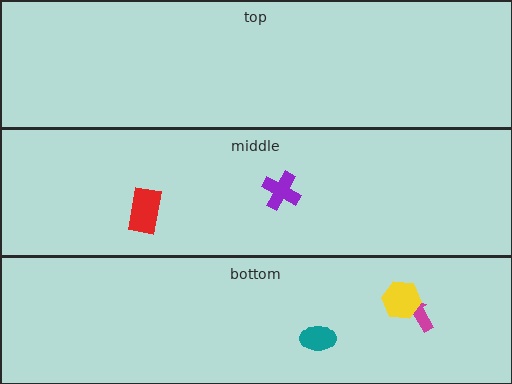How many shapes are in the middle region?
2.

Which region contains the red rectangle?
The middle region.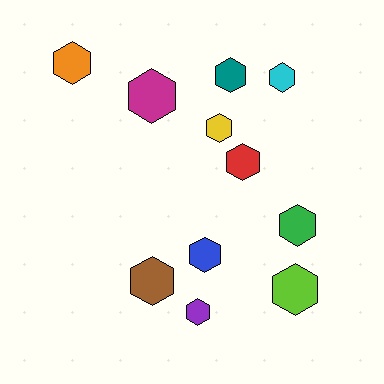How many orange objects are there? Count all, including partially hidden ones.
There is 1 orange object.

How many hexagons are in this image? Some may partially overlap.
There are 11 hexagons.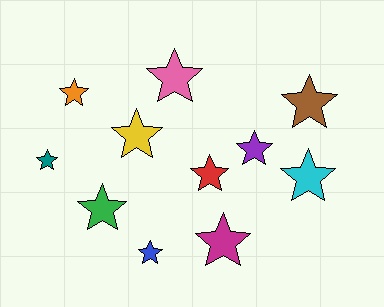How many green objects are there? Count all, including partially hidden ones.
There is 1 green object.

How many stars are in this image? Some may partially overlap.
There are 11 stars.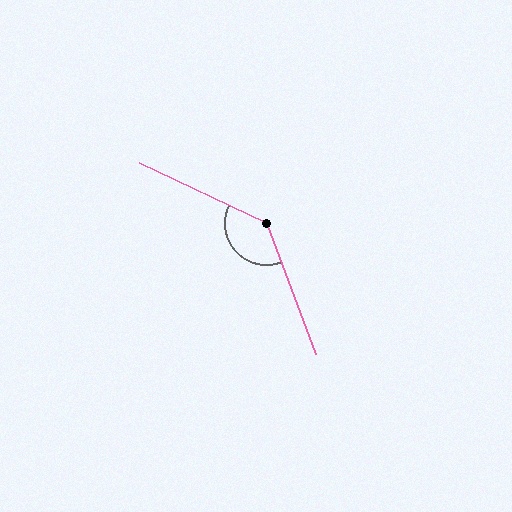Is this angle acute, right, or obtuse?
It is obtuse.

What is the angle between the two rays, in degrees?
Approximately 136 degrees.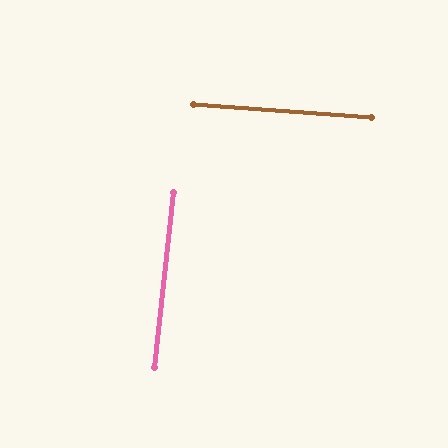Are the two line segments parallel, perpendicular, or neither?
Perpendicular — they meet at approximately 88°.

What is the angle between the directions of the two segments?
Approximately 88 degrees.